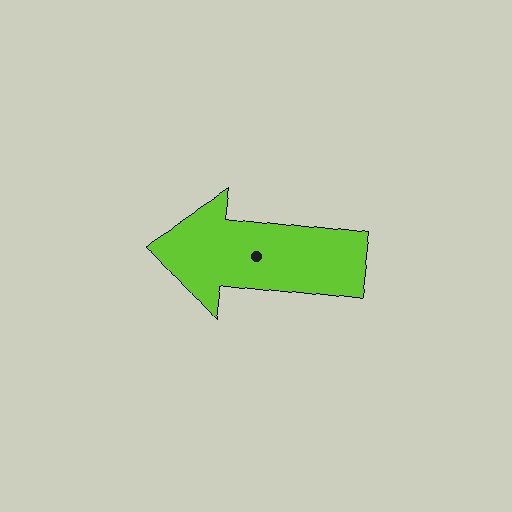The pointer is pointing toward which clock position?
Roughly 9 o'clock.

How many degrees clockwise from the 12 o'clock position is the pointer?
Approximately 277 degrees.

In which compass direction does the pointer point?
West.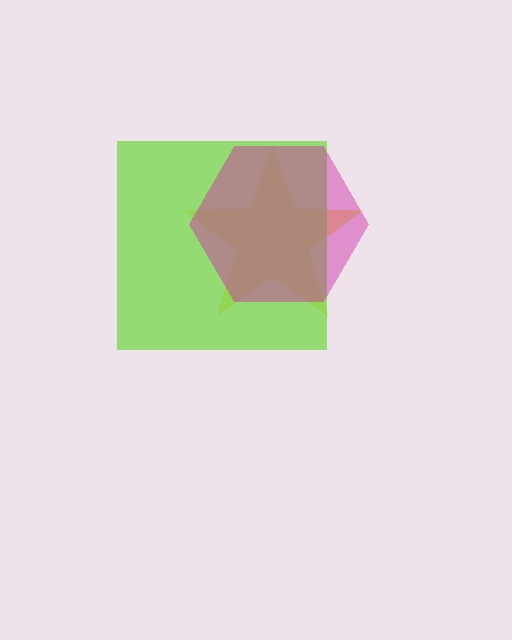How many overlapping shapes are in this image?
There are 3 overlapping shapes in the image.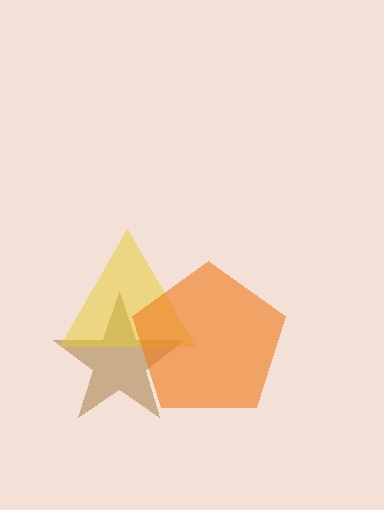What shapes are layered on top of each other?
The layered shapes are: a brown star, a yellow triangle, an orange pentagon.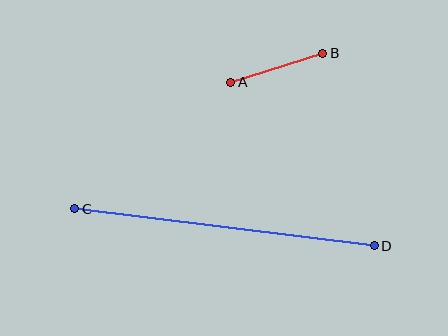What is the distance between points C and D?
The distance is approximately 302 pixels.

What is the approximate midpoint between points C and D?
The midpoint is at approximately (224, 227) pixels.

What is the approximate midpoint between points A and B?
The midpoint is at approximately (277, 68) pixels.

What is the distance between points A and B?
The distance is approximately 96 pixels.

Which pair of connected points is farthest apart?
Points C and D are farthest apart.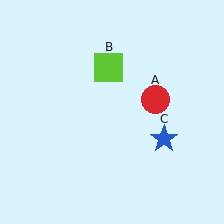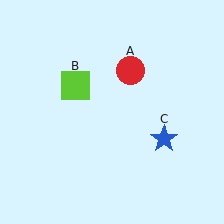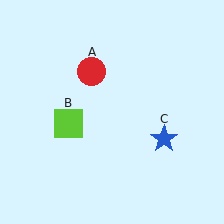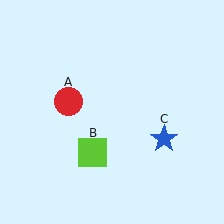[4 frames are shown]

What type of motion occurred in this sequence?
The red circle (object A), lime square (object B) rotated counterclockwise around the center of the scene.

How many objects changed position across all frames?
2 objects changed position: red circle (object A), lime square (object B).